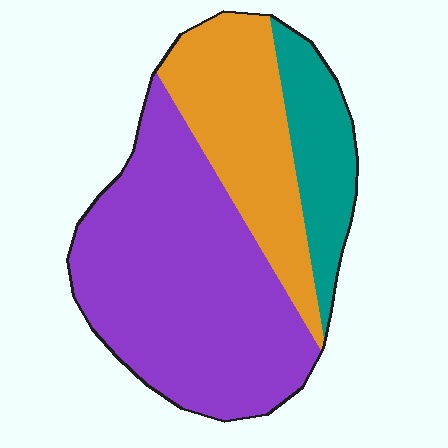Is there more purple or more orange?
Purple.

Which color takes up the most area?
Purple, at roughly 55%.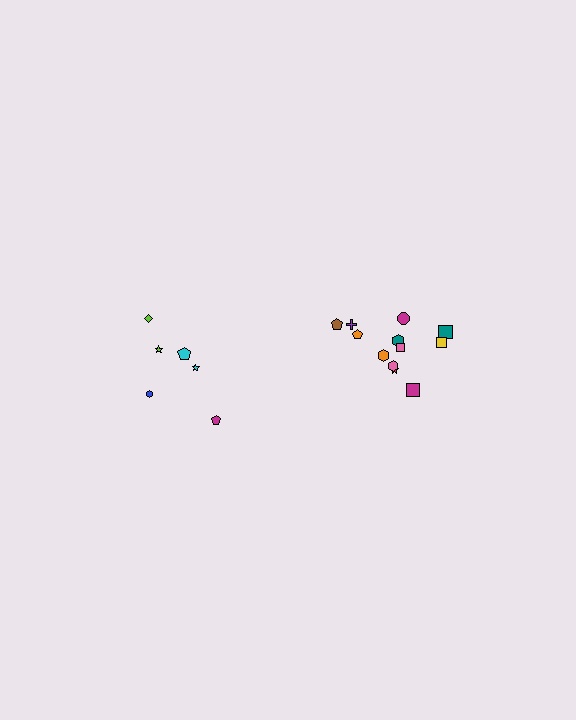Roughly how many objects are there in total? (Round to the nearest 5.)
Roughly 20 objects in total.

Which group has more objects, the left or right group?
The right group.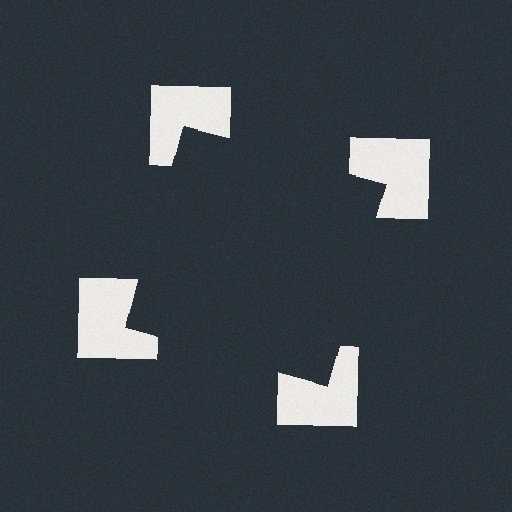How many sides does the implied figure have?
4 sides.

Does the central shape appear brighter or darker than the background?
It typically appears slightly darker than the background, even though no actual brightness change is drawn.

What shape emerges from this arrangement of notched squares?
An illusory square — its edges are inferred from the aligned wedge cuts in the notched squares, not physically drawn.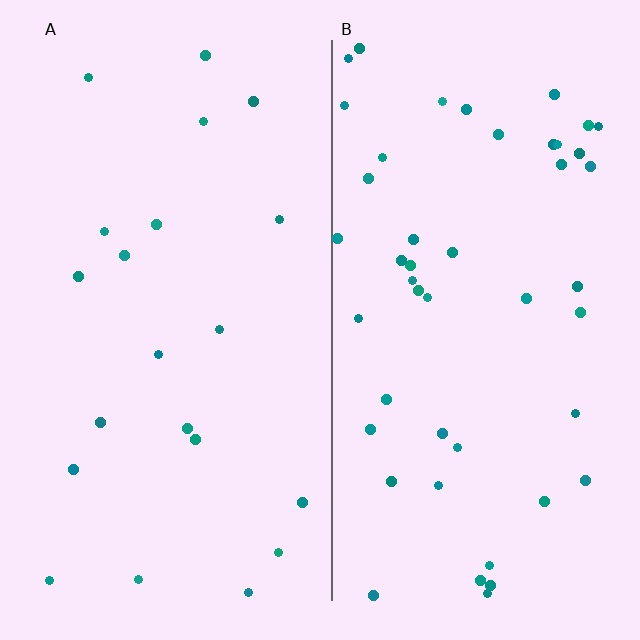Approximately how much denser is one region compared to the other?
Approximately 2.3× — region B over region A.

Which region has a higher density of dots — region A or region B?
B (the right).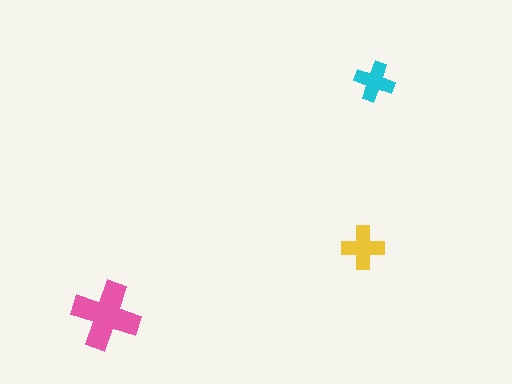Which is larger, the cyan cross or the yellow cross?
The yellow one.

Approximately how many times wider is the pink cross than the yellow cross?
About 1.5 times wider.